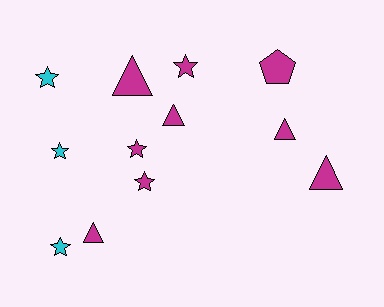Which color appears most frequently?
Magenta, with 9 objects.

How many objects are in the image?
There are 12 objects.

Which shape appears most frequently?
Star, with 6 objects.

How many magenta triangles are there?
There are 5 magenta triangles.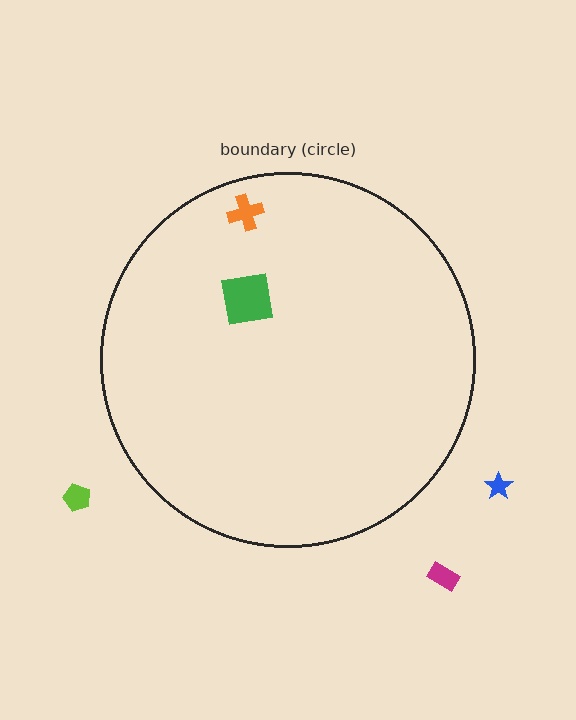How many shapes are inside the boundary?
2 inside, 3 outside.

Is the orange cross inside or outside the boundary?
Inside.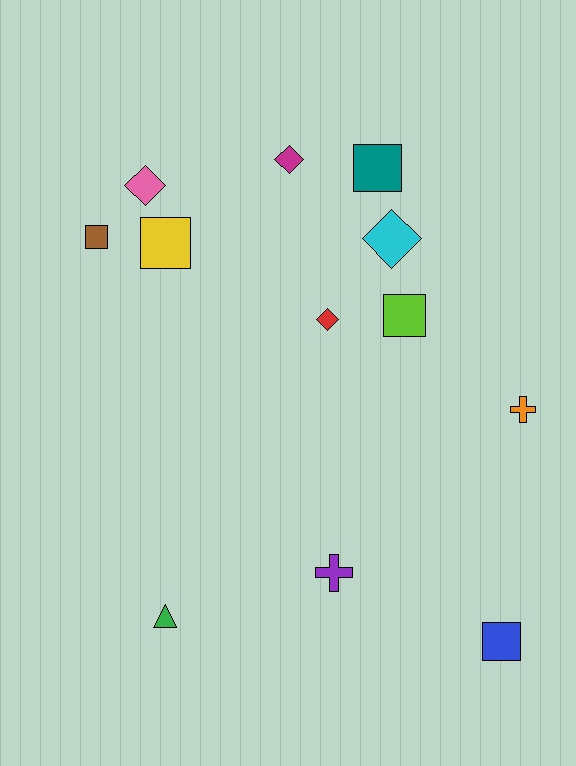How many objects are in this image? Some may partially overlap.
There are 12 objects.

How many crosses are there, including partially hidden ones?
There are 2 crosses.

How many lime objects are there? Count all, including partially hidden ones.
There is 1 lime object.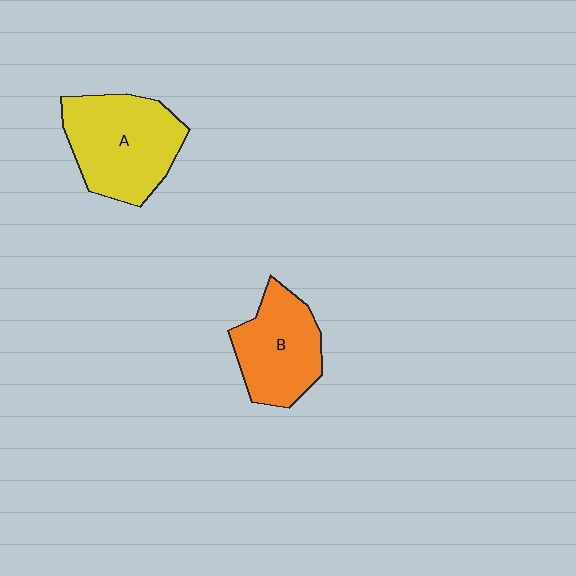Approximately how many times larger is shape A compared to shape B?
Approximately 1.3 times.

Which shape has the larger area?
Shape A (yellow).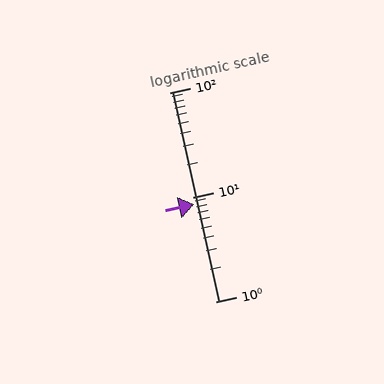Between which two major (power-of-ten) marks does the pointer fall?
The pointer is between 1 and 10.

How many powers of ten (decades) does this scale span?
The scale spans 2 decades, from 1 to 100.